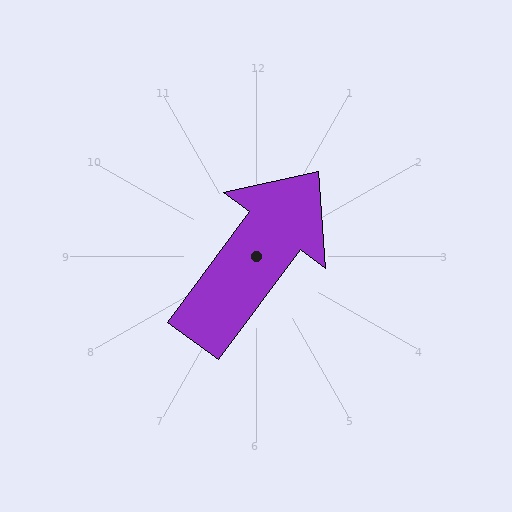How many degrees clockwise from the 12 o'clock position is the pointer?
Approximately 36 degrees.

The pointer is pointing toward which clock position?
Roughly 1 o'clock.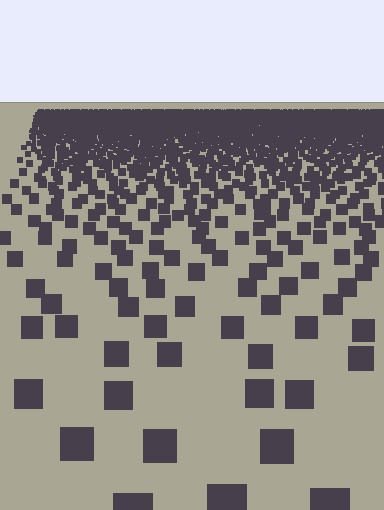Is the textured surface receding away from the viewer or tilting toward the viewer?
The surface is receding away from the viewer. Texture elements get smaller and denser toward the top.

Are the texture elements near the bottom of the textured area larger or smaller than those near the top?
Larger. Near the bottom, elements are closer to the viewer and appear at a bigger on-screen size.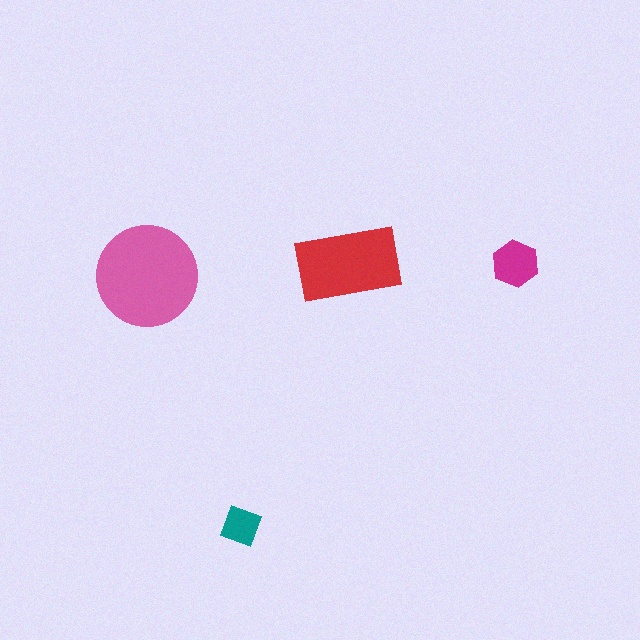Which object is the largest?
The pink circle.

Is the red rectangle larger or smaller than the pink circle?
Smaller.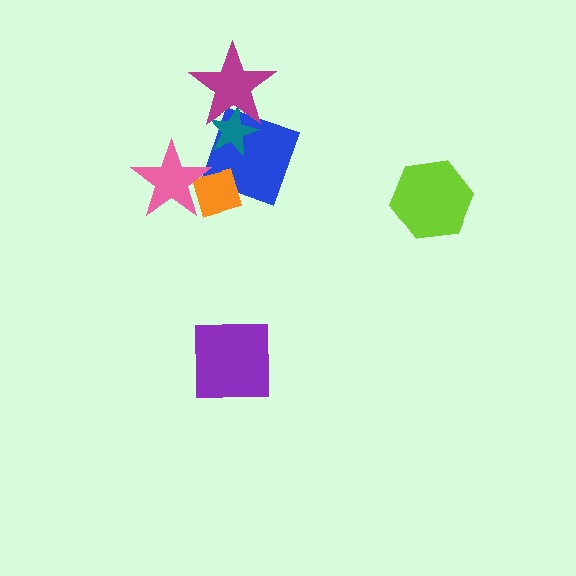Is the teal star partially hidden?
Yes, it is partially covered by another shape.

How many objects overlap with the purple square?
0 objects overlap with the purple square.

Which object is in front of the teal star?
The magenta star is in front of the teal star.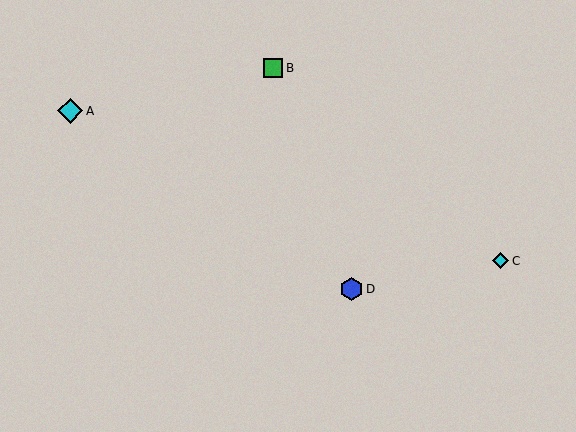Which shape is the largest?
The cyan diamond (labeled A) is the largest.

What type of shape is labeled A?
Shape A is a cyan diamond.